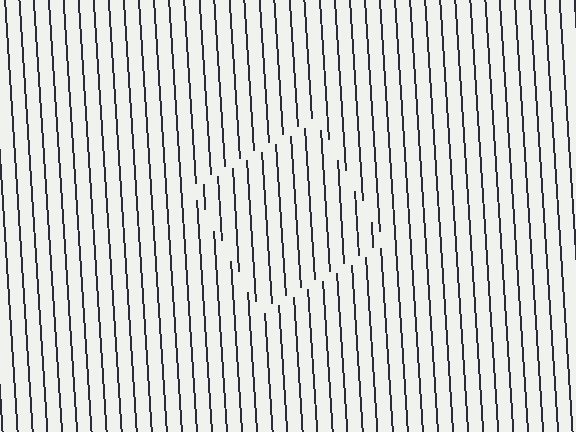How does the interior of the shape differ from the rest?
The interior of the shape contains the same grating, shifted by half a period — the contour is defined by the phase discontinuity where line-ends from the inner and outer gratings abut.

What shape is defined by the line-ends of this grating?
An illusory square. The interior of the shape contains the same grating, shifted by half a period — the contour is defined by the phase discontinuity where line-ends from the inner and outer gratings abut.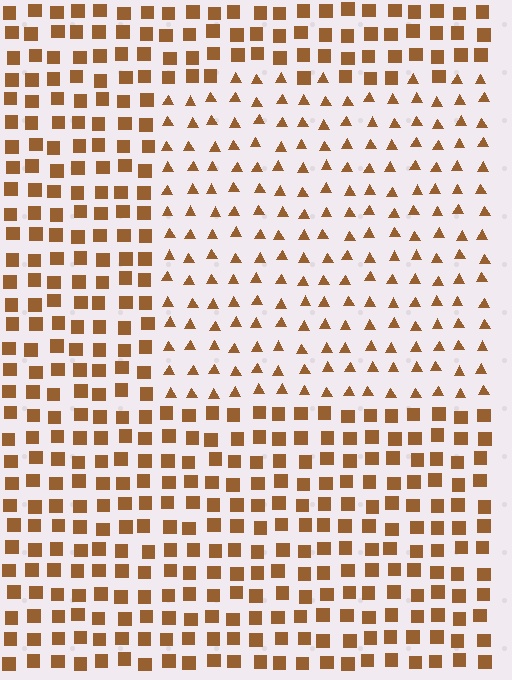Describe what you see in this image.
The image is filled with small brown elements arranged in a uniform grid. A rectangle-shaped region contains triangles, while the surrounding area contains squares. The boundary is defined purely by the change in element shape.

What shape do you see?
I see a rectangle.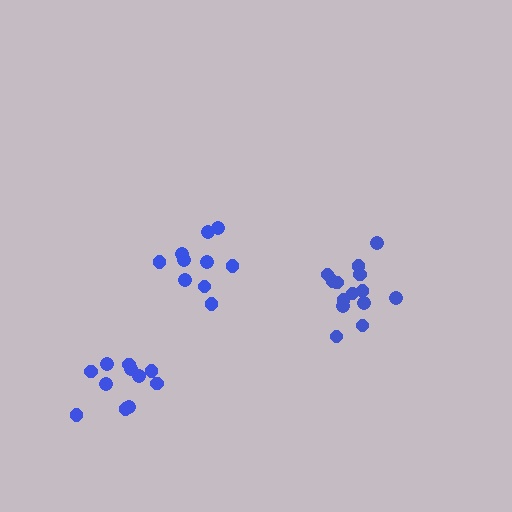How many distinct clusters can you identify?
There are 3 distinct clusters.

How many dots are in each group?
Group 1: 11 dots, Group 2: 14 dots, Group 3: 11 dots (36 total).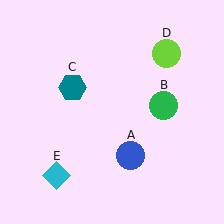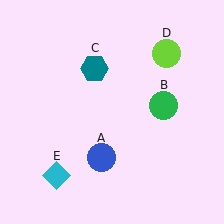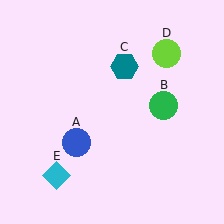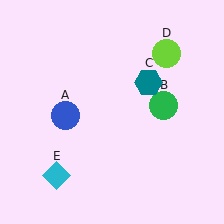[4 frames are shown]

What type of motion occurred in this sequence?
The blue circle (object A), teal hexagon (object C) rotated clockwise around the center of the scene.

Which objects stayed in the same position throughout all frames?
Green circle (object B) and lime circle (object D) and cyan diamond (object E) remained stationary.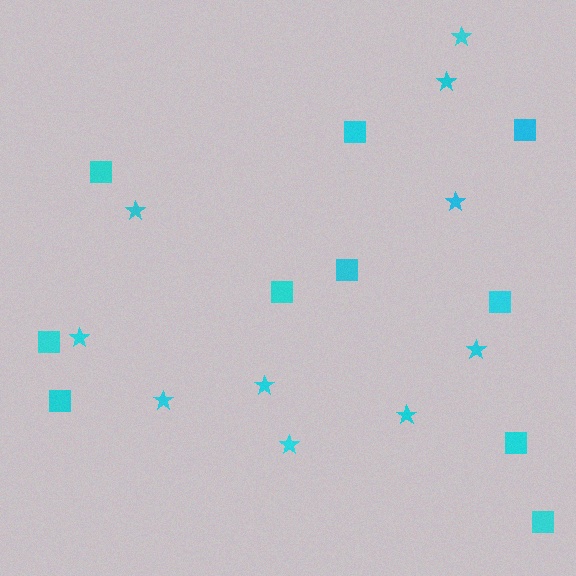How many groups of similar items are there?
There are 2 groups: one group of stars (10) and one group of squares (10).